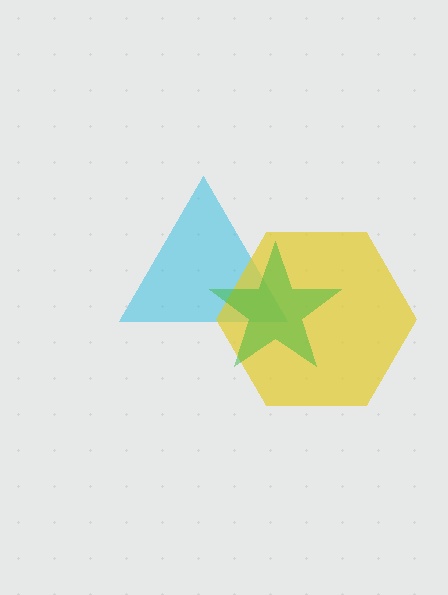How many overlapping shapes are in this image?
There are 3 overlapping shapes in the image.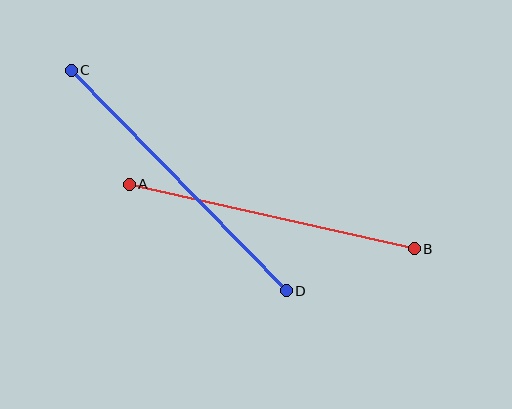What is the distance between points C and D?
The distance is approximately 308 pixels.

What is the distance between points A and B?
The distance is approximately 292 pixels.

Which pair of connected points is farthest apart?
Points C and D are farthest apart.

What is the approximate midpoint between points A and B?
The midpoint is at approximately (272, 216) pixels.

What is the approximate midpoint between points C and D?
The midpoint is at approximately (179, 181) pixels.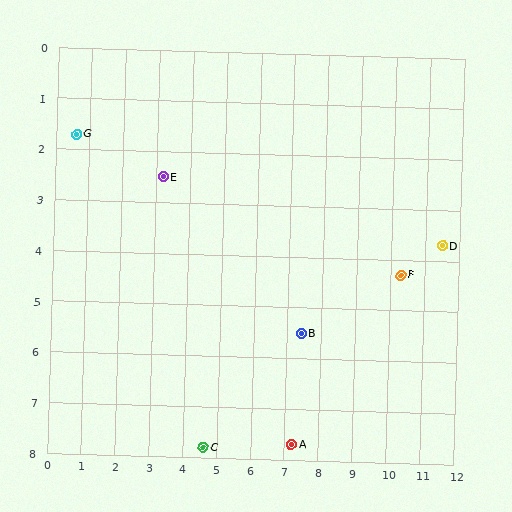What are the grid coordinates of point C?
Point C is at approximately (4.6, 7.8).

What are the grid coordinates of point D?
Point D is at approximately (11.5, 3.7).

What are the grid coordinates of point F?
Point F is at approximately (10.3, 4.3).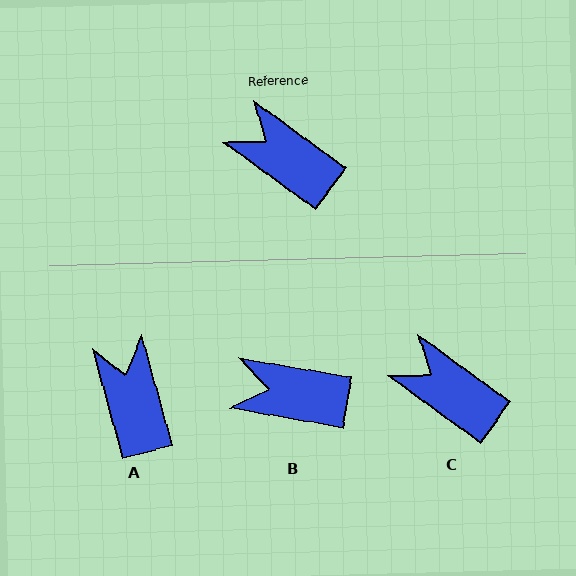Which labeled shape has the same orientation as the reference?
C.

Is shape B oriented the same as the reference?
No, it is off by about 26 degrees.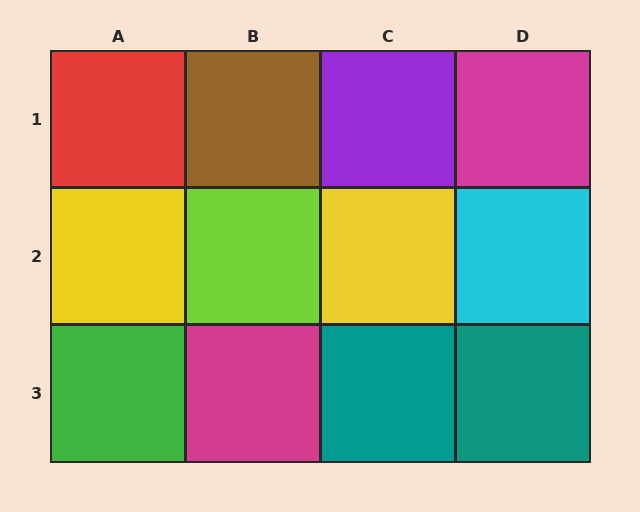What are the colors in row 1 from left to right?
Red, brown, purple, magenta.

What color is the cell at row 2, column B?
Lime.